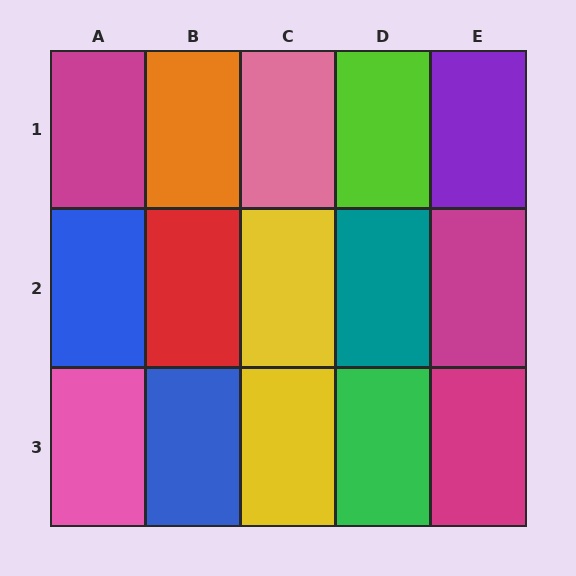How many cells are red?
1 cell is red.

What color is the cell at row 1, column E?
Purple.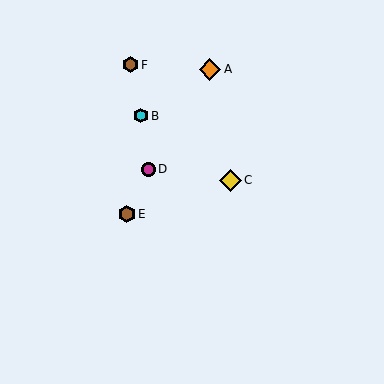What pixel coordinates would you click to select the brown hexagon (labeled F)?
Click at (130, 65) to select the brown hexagon F.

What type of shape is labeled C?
Shape C is a yellow diamond.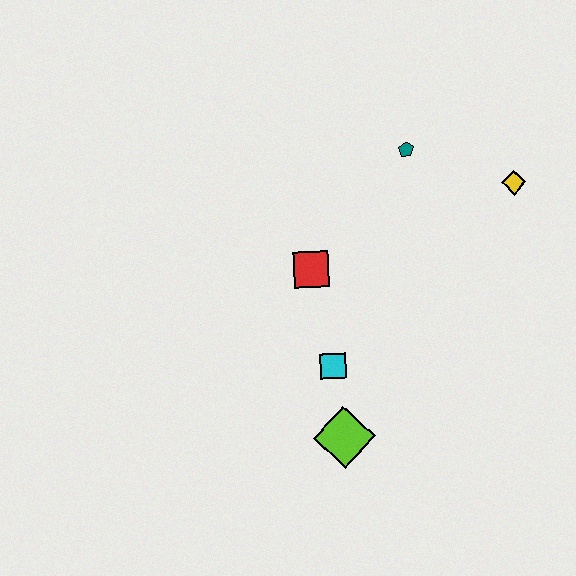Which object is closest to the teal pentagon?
The yellow diamond is closest to the teal pentagon.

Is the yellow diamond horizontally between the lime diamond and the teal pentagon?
No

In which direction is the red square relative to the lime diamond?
The red square is above the lime diamond.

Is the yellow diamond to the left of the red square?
No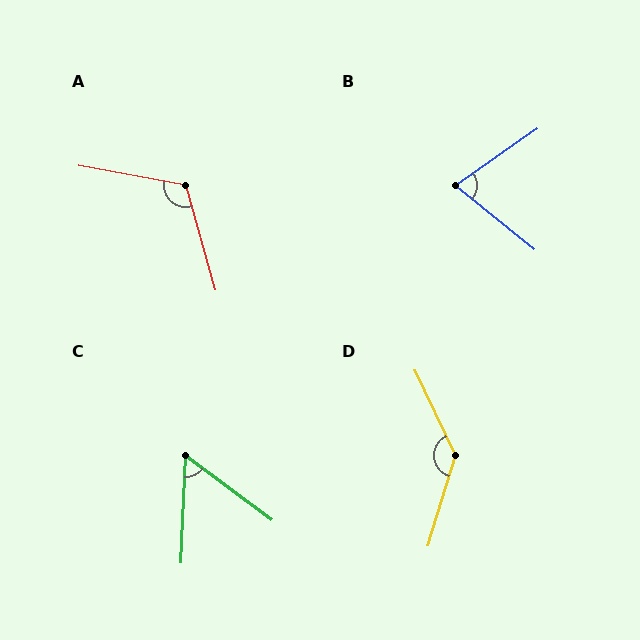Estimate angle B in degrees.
Approximately 74 degrees.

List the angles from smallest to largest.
C (55°), B (74°), A (116°), D (137°).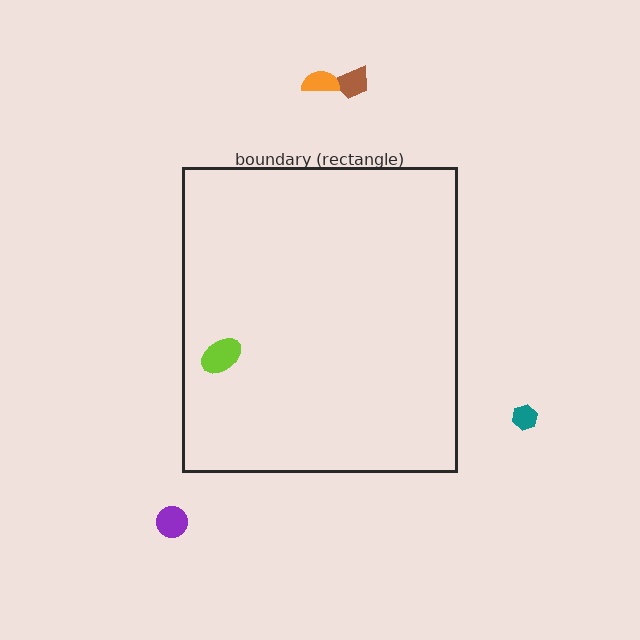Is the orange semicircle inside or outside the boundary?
Outside.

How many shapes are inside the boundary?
1 inside, 4 outside.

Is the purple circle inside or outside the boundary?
Outside.